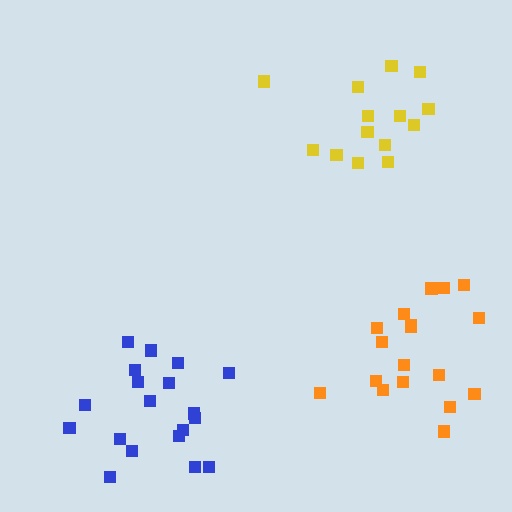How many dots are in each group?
Group 1: 19 dots, Group 2: 14 dots, Group 3: 18 dots (51 total).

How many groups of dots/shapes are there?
There are 3 groups.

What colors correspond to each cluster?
The clusters are colored: blue, yellow, orange.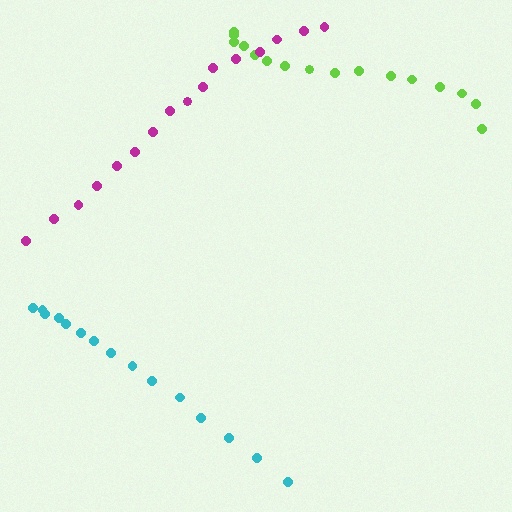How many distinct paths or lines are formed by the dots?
There are 3 distinct paths.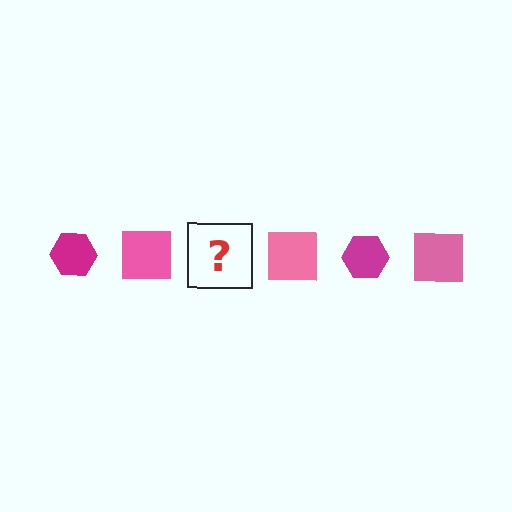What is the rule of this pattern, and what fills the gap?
The rule is that the pattern alternates between magenta hexagon and pink square. The gap should be filled with a magenta hexagon.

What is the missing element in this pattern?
The missing element is a magenta hexagon.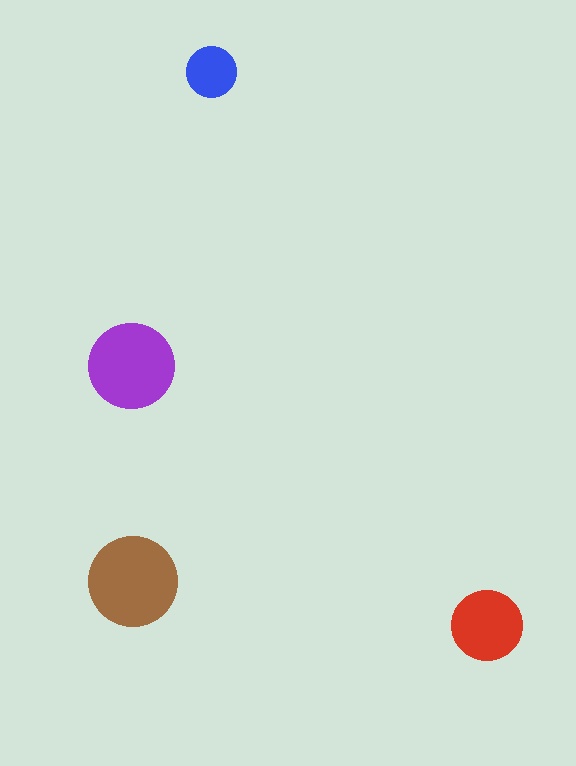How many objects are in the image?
There are 4 objects in the image.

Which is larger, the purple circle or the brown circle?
The brown one.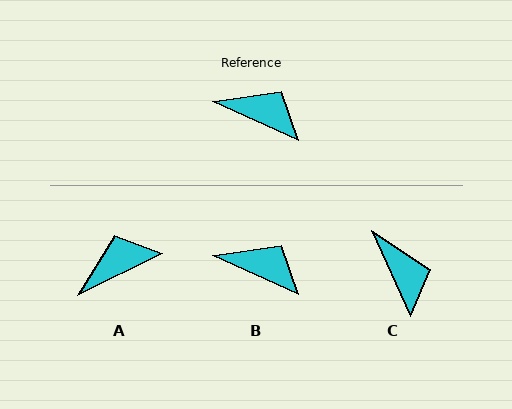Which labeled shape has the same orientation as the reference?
B.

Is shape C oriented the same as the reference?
No, it is off by about 41 degrees.